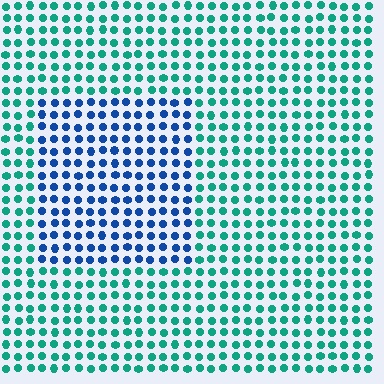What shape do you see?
I see a rectangle.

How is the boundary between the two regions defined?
The boundary is defined purely by a slight shift in hue (about 50 degrees). Spacing, size, and orientation are identical on both sides.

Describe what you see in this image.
The image is filled with small teal elements in a uniform arrangement. A rectangle-shaped region is visible where the elements are tinted to a slightly different hue, forming a subtle color boundary.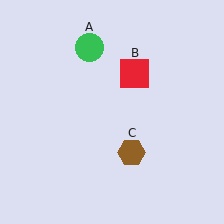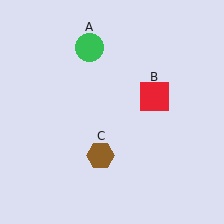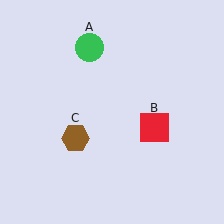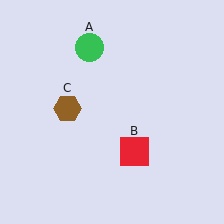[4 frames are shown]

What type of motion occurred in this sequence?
The red square (object B), brown hexagon (object C) rotated clockwise around the center of the scene.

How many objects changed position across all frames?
2 objects changed position: red square (object B), brown hexagon (object C).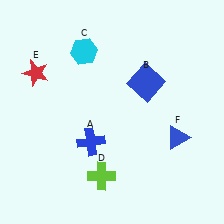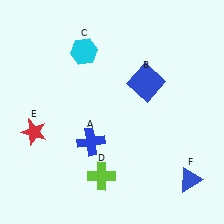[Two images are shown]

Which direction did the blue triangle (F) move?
The blue triangle (F) moved down.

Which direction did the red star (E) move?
The red star (E) moved down.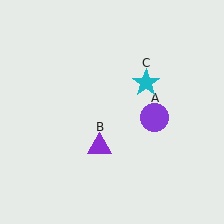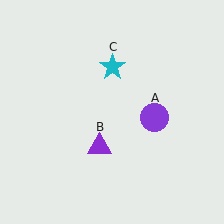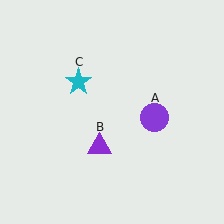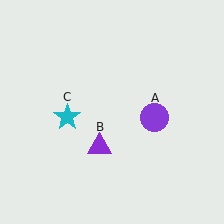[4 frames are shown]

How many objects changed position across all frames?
1 object changed position: cyan star (object C).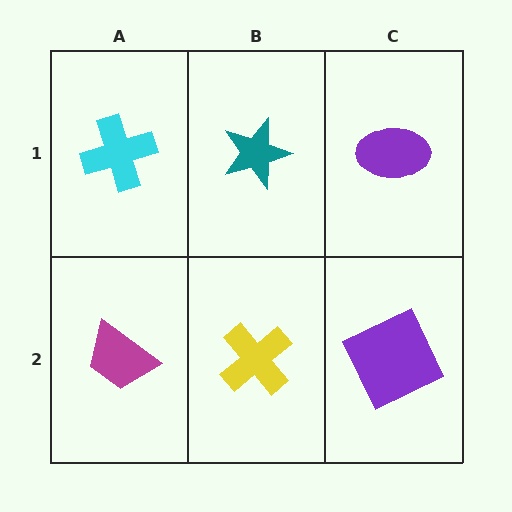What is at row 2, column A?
A magenta trapezoid.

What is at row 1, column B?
A teal star.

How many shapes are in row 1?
3 shapes.